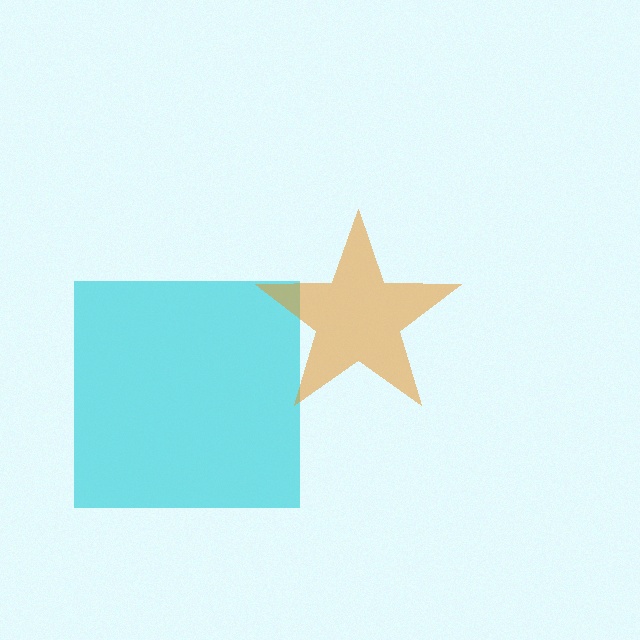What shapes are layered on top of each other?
The layered shapes are: a cyan square, an orange star.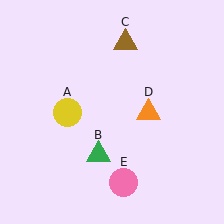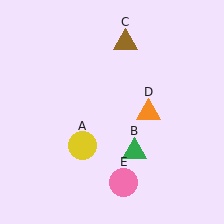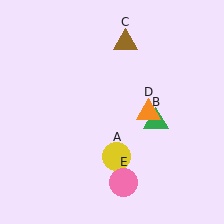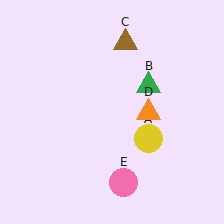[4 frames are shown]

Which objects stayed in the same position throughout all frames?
Brown triangle (object C) and orange triangle (object D) and pink circle (object E) remained stationary.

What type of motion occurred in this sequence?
The yellow circle (object A), green triangle (object B) rotated counterclockwise around the center of the scene.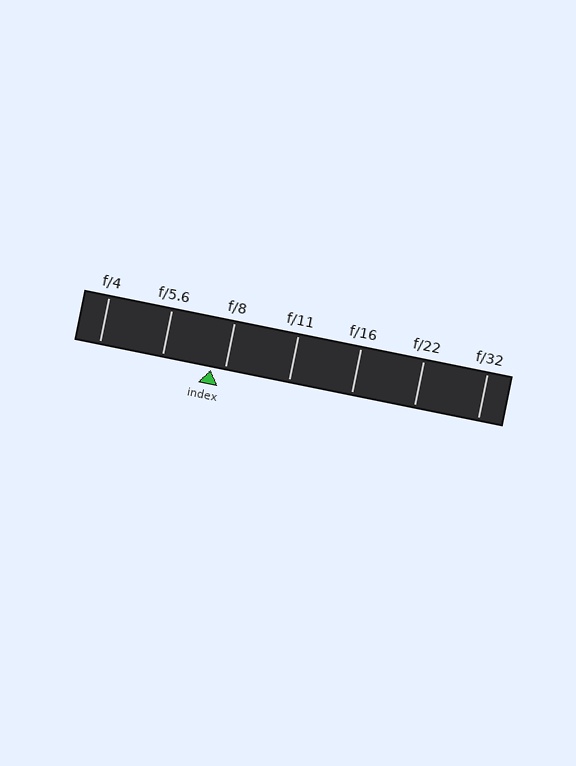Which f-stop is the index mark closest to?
The index mark is closest to f/8.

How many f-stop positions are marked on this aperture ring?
There are 7 f-stop positions marked.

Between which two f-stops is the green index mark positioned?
The index mark is between f/5.6 and f/8.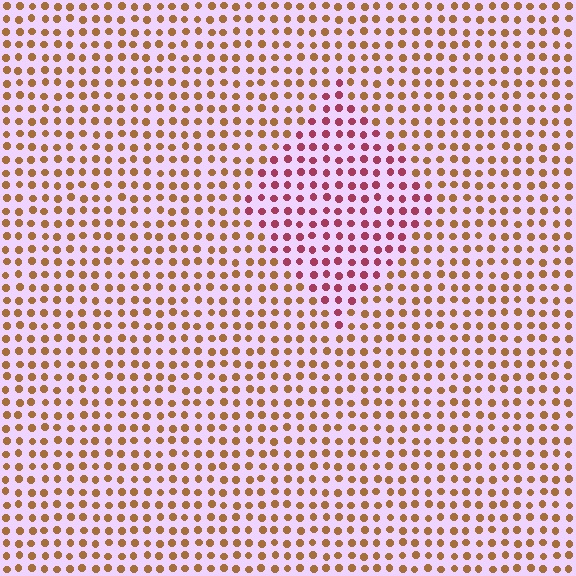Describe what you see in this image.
The image is filled with small brown elements in a uniform arrangement. A diamond-shaped region is visible where the elements are tinted to a slightly different hue, forming a subtle color boundary.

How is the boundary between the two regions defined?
The boundary is defined purely by a slight shift in hue (about 48 degrees). Spacing, size, and orientation are identical on both sides.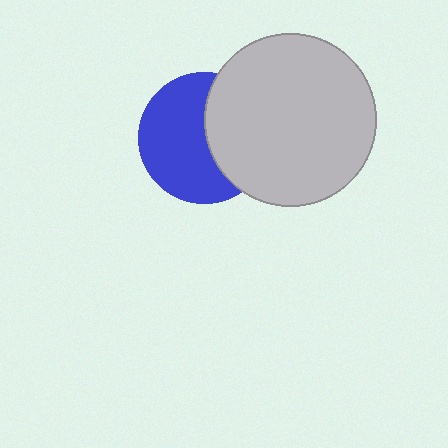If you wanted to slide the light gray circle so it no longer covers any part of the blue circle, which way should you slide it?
Slide it right — that is the most direct way to separate the two shapes.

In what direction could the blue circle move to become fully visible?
The blue circle could move left. That would shift it out from behind the light gray circle entirely.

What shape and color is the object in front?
The object in front is a light gray circle.